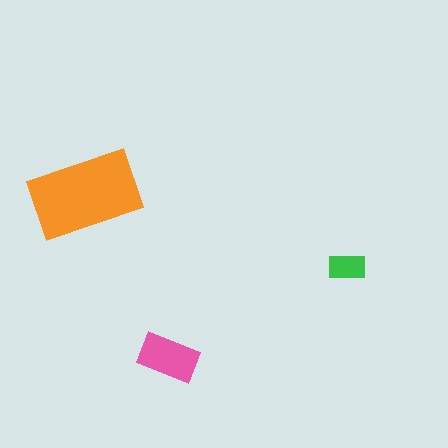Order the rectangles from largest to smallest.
the orange one, the pink one, the green one.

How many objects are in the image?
There are 3 objects in the image.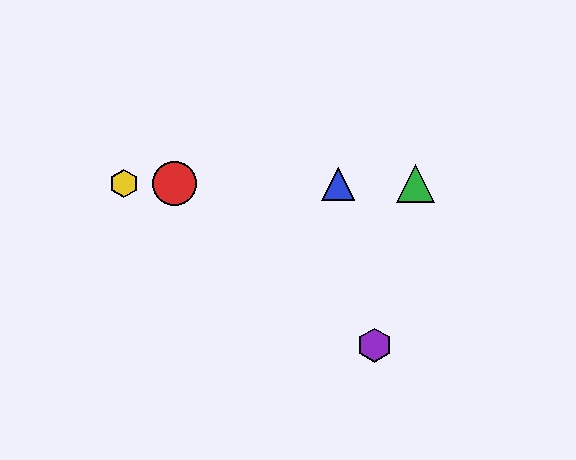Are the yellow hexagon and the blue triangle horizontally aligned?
Yes, both are at y≈184.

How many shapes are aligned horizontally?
4 shapes (the red circle, the blue triangle, the green triangle, the yellow hexagon) are aligned horizontally.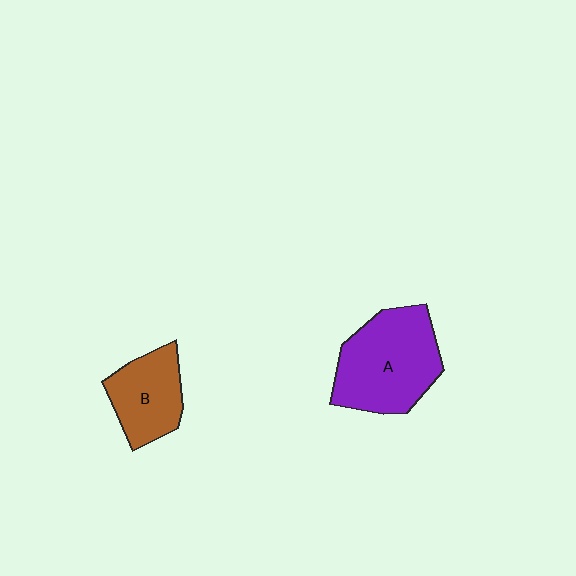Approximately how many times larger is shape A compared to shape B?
Approximately 1.6 times.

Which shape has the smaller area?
Shape B (brown).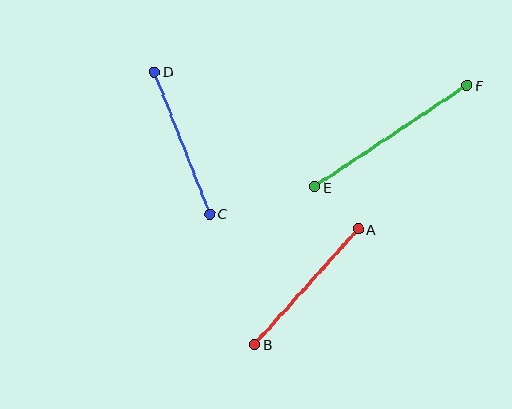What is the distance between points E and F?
The distance is approximately 183 pixels.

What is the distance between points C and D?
The distance is approximately 152 pixels.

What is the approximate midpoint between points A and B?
The midpoint is at approximately (306, 287) pixels.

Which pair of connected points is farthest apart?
Points E and F are farthest apart.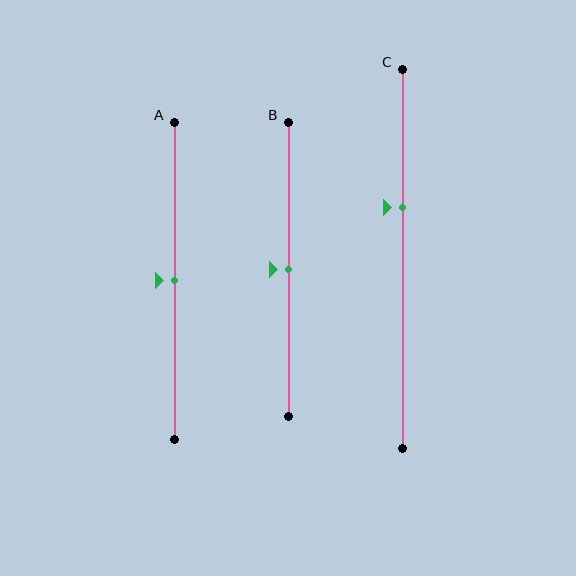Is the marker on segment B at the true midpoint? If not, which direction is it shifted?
Yes, the marker on segment B is at the true midpoint.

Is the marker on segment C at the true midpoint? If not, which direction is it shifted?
No, the marker on segment C is shifted upward by about 13% of the segment length.